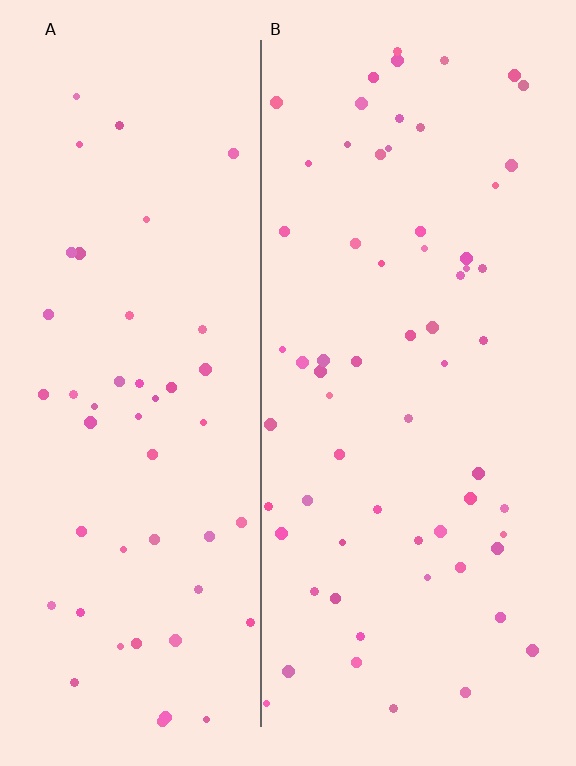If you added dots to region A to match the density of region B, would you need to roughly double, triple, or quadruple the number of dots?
Approximately double.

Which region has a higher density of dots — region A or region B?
B (the right).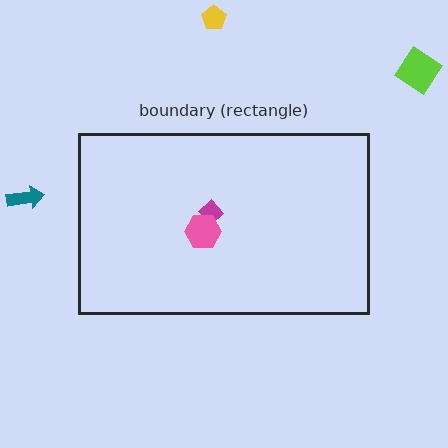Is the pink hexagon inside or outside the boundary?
Inside.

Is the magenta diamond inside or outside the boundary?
Inside.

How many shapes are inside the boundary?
2 inside, 3 outside.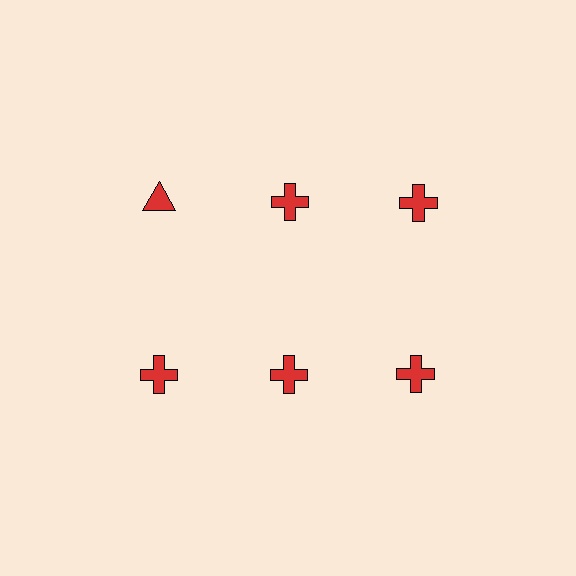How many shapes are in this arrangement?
There are 6 shapes arranged in a grid pattern.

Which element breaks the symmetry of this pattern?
The red triangle in the top row, leftmost column breaks the symmetry. All other shapes are red crosses.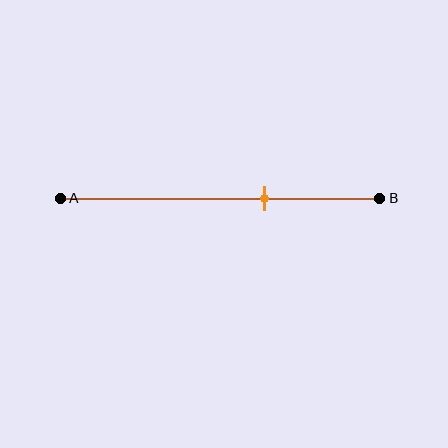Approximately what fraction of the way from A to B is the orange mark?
The orange mark is approximately 65% of the way from A to B.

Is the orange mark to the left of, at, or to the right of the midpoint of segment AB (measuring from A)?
The orange mark is to the right of the midpoint of segment AB.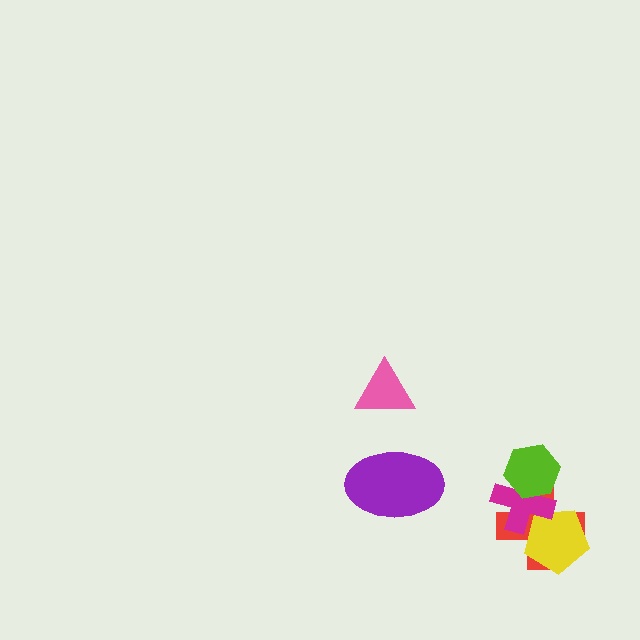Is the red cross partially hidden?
Yes, it is partially covered by another shape.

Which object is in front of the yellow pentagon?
The magenta cross is in front of the yellow pentagon.